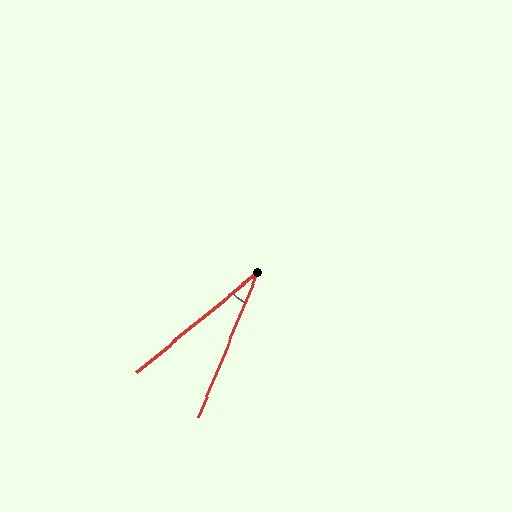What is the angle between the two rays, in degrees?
Approximately 28 degrees.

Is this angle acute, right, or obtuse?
It is acute.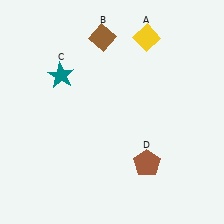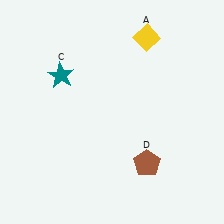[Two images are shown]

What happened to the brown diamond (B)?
The brown diamond (B) was removed in Image 2. It was in the top-left area of Image 1.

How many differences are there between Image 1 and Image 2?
There is 1 difference between the two images.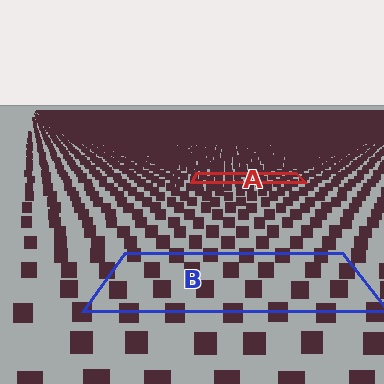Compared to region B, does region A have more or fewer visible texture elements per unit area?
Region A has more texture elements per unit area — they are packed more densely because it is farther away.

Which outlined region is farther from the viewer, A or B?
Region A is farther from the viewer — the texture elements inside it appear smaller and more densely packed.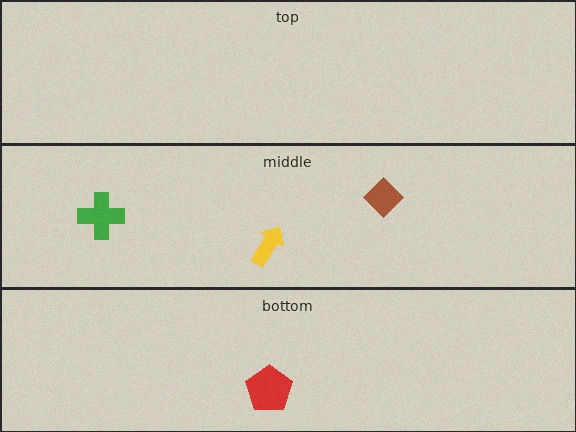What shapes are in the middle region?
The yellow arrow, the brown diamond, the green cross.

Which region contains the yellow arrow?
The middle region.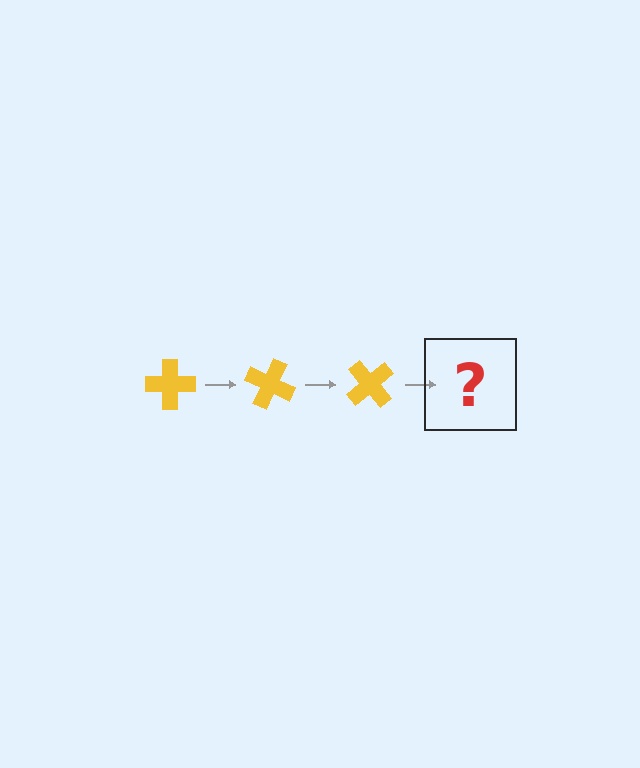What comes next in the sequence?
The next element should be a yellow cross rotated 75 degrees.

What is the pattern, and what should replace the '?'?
The pattern is that the cross rotates 25 degrees each step. The '?' should be a yellow cross rotated 75 degrees.